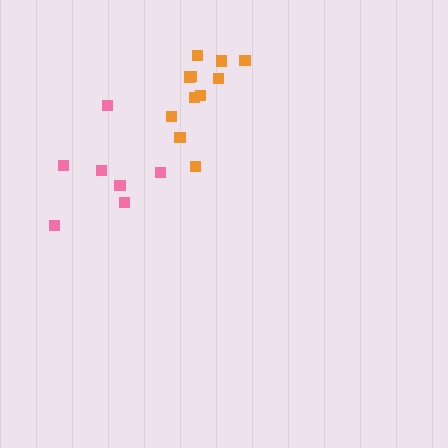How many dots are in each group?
Group 1: 11 dots, Group 2: 7 dots (18 total).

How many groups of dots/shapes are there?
There are 2 groups.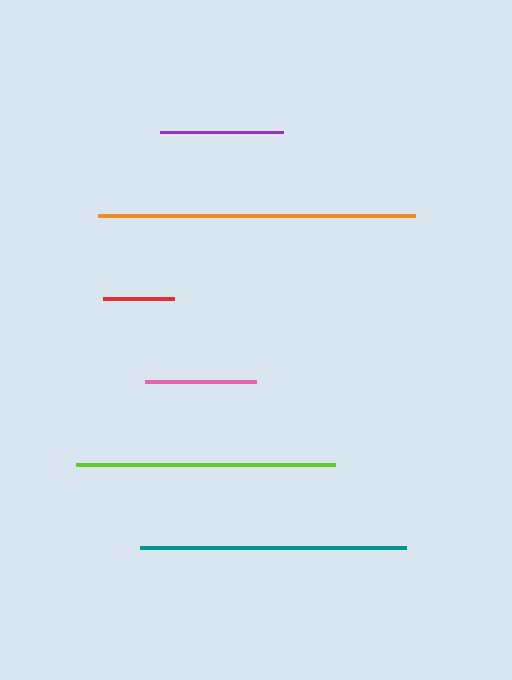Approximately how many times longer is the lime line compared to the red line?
The lime line is approximately 3.7 times the length of the red line.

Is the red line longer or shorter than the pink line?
The pink line is longer than the red line.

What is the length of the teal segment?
The teal segment is approximately 266 pixels long.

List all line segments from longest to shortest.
From longest to shortest: orange, teal, lime, purple, pink, red.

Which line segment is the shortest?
The red line is the shortest at approximately 70 pixels.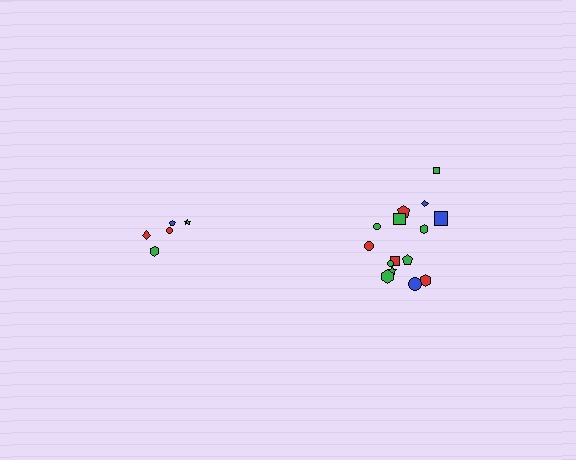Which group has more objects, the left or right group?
The right group.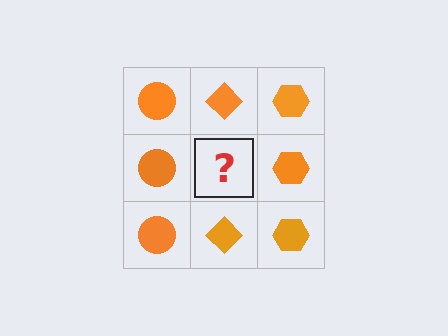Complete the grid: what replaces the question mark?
The question mark should be replaced with an orange diamond.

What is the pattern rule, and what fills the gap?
The rule is that each column has a consistent shape. The gap should be filled with an orange diamond.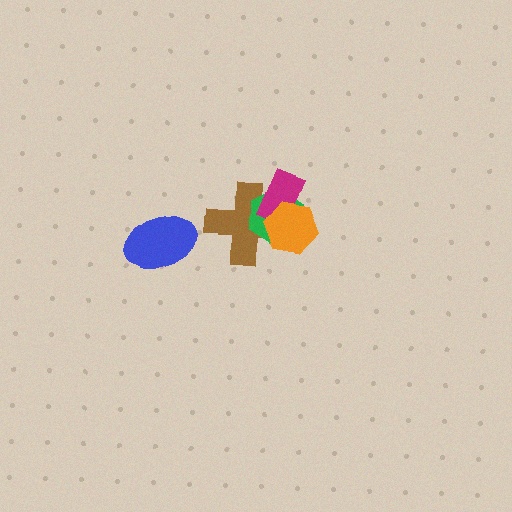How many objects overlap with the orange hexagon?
3 objects overlap with the orange hexagon.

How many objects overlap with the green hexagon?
3 objects overlap with the green hexagon.